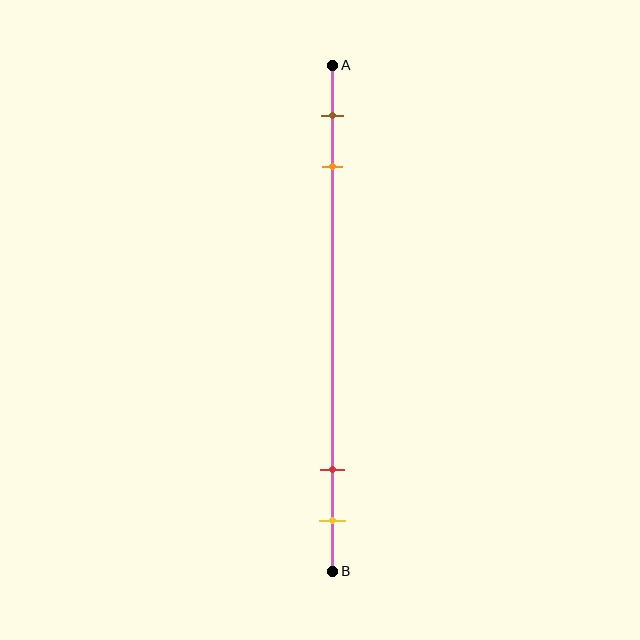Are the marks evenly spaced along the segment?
No, the marks are not evenly spaced.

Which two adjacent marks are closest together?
The red and yellow marks are the closest adjacent pair.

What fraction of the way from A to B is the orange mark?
The orange mark is approximately 20% (0.2) of the way from A to B.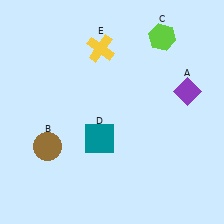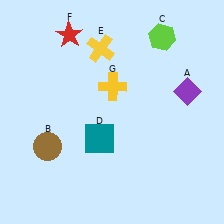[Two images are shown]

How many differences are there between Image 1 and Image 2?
There are 2 differences between the two images.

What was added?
A red star (F), a yellow cross (G) were added in Image 2.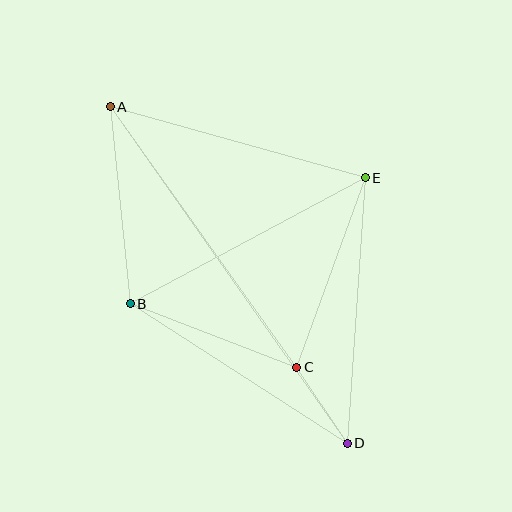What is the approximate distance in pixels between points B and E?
The distance between B and E is approximately 266 pixels.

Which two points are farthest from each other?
Points A and D are farthest from each other.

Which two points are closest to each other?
Points C and D are closest to each other.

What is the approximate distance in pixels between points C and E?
The distance between C and E is approximately 201 pixels.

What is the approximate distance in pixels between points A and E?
The distance between A and E is approximately 264 pixels.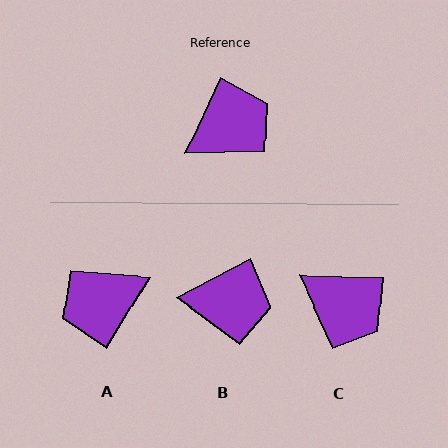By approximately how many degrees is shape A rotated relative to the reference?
Approximately 173 degrees counter-clockwise.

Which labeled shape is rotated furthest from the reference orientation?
A, about 173 degrees away.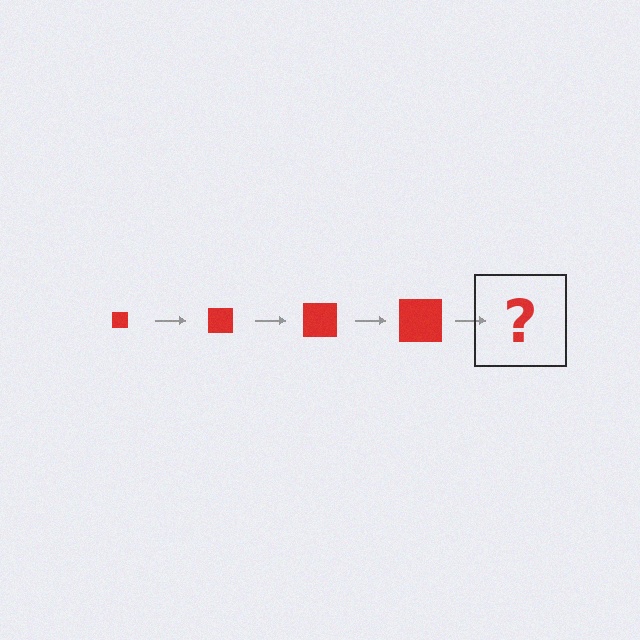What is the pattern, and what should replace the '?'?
The pattern is that the square gets progressively larger each step. The '?' should be a red square, larger than the previous one.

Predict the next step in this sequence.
The next step is a red square, larger than the previous one.